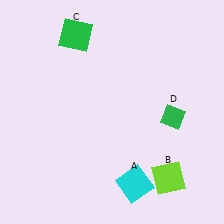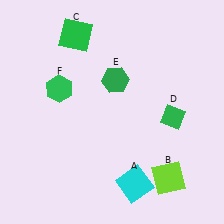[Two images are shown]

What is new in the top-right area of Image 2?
A green hexagon (E) was added in the top-right area of Image 2.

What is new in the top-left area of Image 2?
A green hexagon (F) was added in the top-left area of Image 2.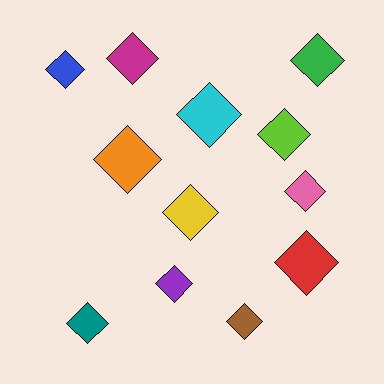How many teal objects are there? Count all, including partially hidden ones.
There is 1 teal object.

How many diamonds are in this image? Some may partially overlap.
There are 12 diamonds.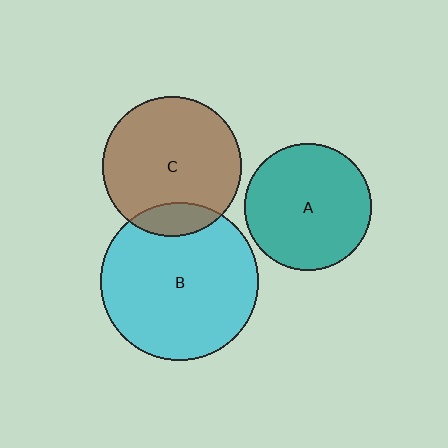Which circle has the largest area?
Circle B (cyan).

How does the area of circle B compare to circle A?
Approximately 1.5 times.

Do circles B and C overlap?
Yes.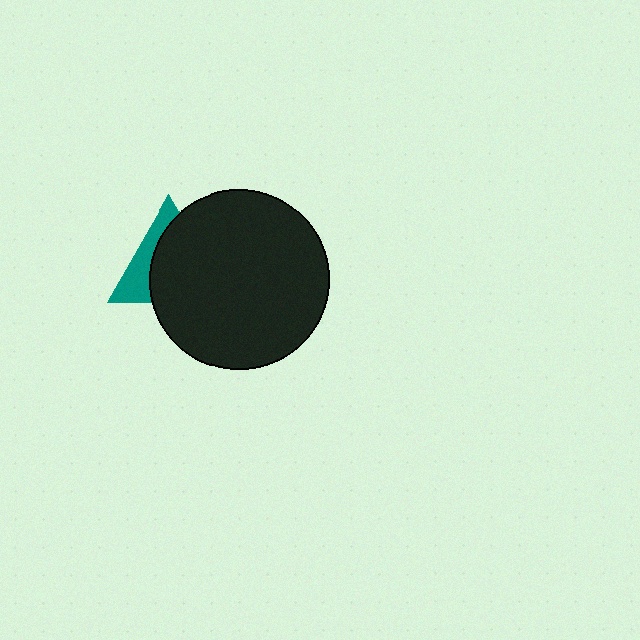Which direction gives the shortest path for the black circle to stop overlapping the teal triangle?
Moving right gives the shortest separation.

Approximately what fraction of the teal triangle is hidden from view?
Roughly 66% of the teal triangle is hidden behind the black circle.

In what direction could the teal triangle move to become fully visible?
The teal triangle could move left. That would shift it out from behind the black circle entirely.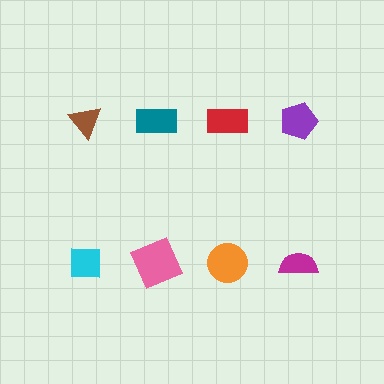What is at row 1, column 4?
A purple pentagon.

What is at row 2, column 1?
A cyan square.